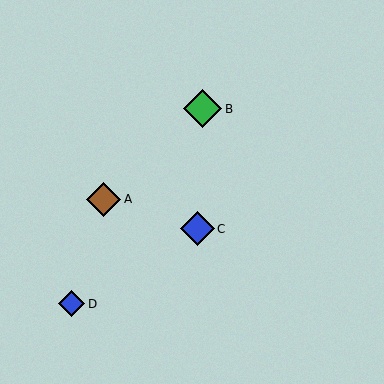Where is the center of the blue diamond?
The center of the blue diamond is at (197, 229).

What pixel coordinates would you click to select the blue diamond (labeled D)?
Click at (72, 304) to select the blue diamond D.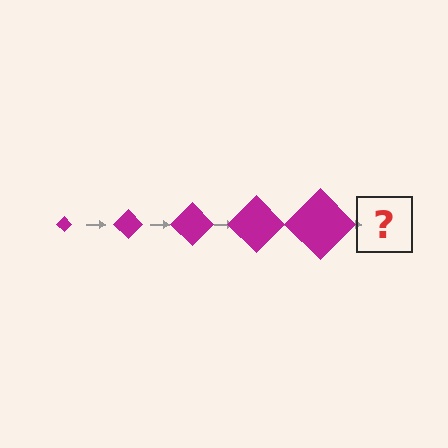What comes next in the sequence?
The next element should be a magenta diamond, larger than the previous one.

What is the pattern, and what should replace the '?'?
The pattern is that the diamond gets progressively larger each step. The '?' should be a magenta diamond, larger than the previous one.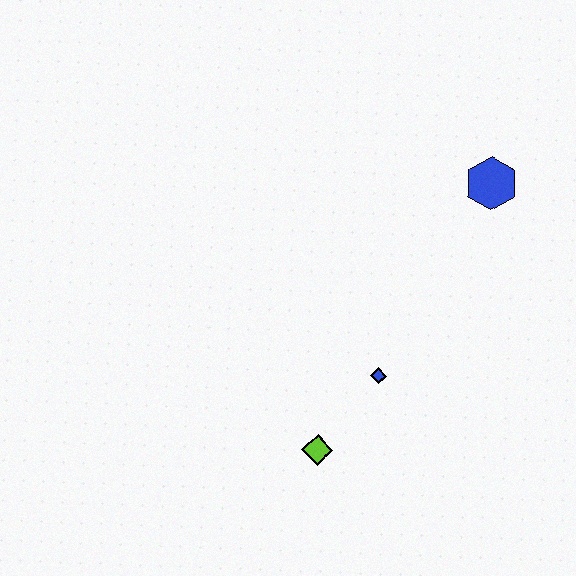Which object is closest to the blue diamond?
The lime diamond is closest to the blue diamond.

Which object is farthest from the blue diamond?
The blue hexagon is farthest from the blue diamond.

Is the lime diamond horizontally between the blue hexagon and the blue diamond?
No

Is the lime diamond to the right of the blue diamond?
No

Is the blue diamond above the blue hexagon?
No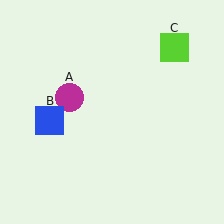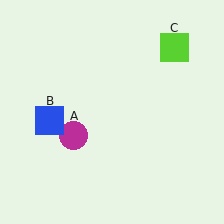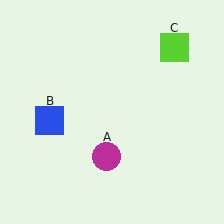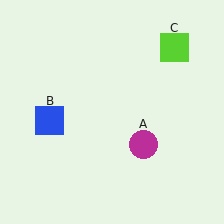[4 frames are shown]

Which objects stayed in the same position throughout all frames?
Blue square (object B) and lime square (object C) remained stationary.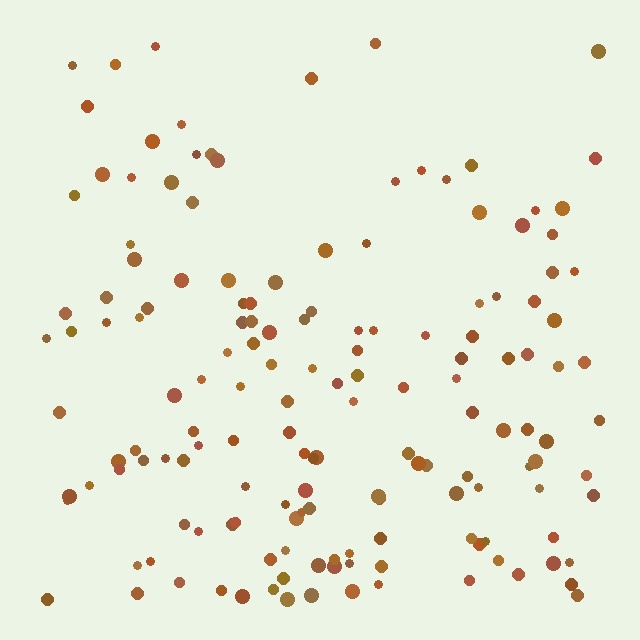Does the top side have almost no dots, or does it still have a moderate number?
Still a moderate number, just noticeably fewer than the bottom.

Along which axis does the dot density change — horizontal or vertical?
Vertical.